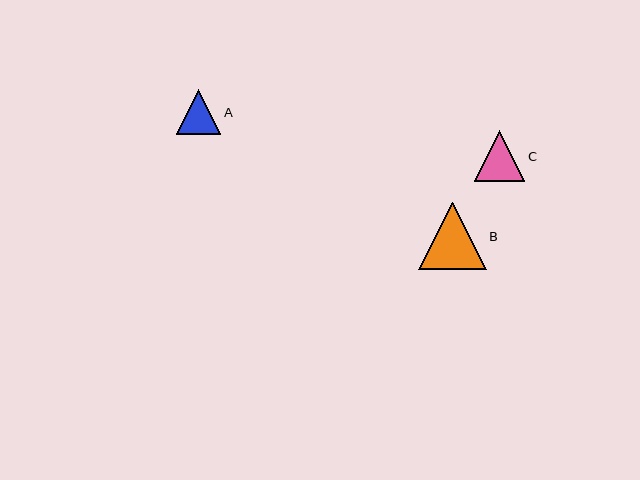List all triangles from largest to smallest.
From largest to smallest: B, C, A.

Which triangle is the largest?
Triangle B is the largest with a size of approximately 67 pixels.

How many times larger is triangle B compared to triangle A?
Triangle B is approximately 1.5 times the size of triangle A.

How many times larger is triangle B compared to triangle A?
Triangle B is approximately 1.5 times the size of triangle A.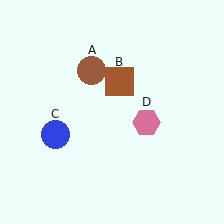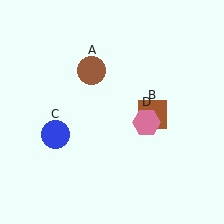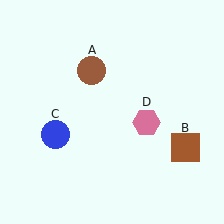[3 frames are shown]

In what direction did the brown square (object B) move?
The brown square (object B) moved down and to the right.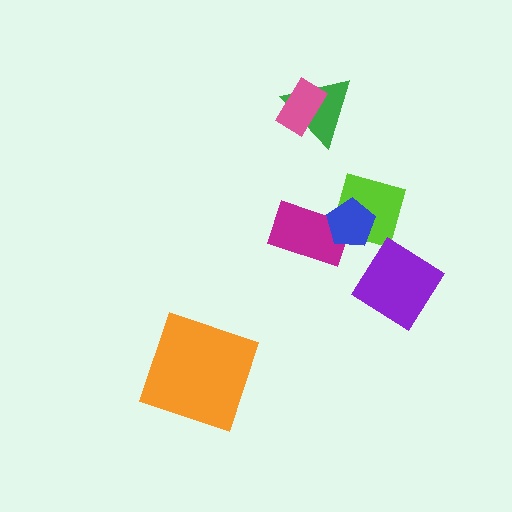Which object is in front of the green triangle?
The pink rectangle is in front of the green triangle.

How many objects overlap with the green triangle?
1 object overlaps with the green triangle.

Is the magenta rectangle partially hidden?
Yes, it is partially covered by another shape.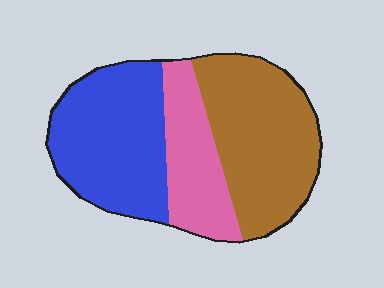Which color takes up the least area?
Pink, at roughly 20%.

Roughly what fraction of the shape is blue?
Blue covers about 40% of the shape.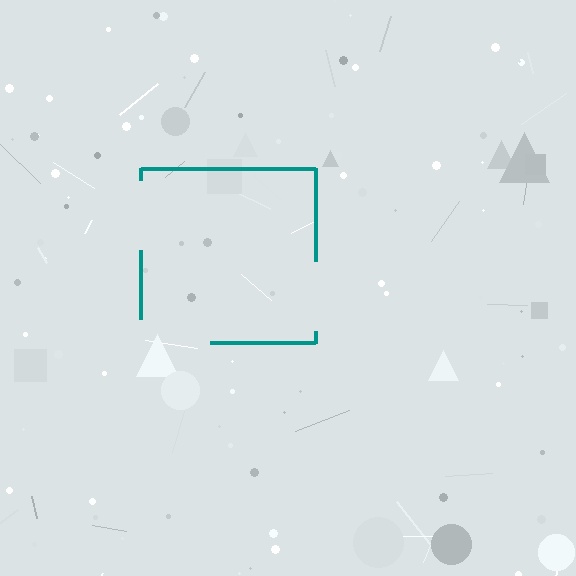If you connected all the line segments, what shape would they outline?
They would outline a square.